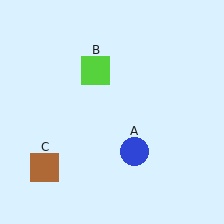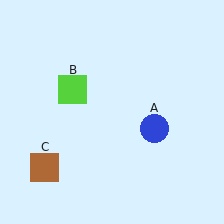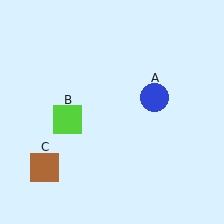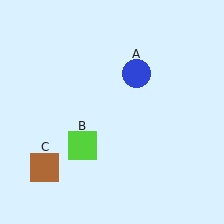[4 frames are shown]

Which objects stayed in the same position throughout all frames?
Brown square (object C) remained stationary.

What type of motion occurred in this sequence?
The blue circle (object A), lime square (object B) rotated counterclockwise around the center of the scene.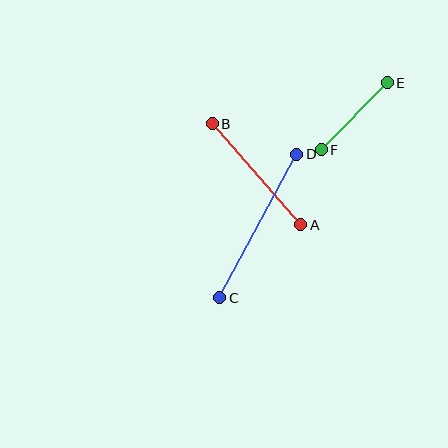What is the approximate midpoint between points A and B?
The midpoint is at approximately (256, 174) pixels.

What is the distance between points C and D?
The distance is approximately 163 pixels.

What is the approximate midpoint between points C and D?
The midpoint is at approximately (258, 226) pixels.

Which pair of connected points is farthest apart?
Points C and D are farthest apart.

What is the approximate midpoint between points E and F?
The midpoint is at approximately (354, 116) pixels.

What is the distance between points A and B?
The distance is approximately 134 pixels.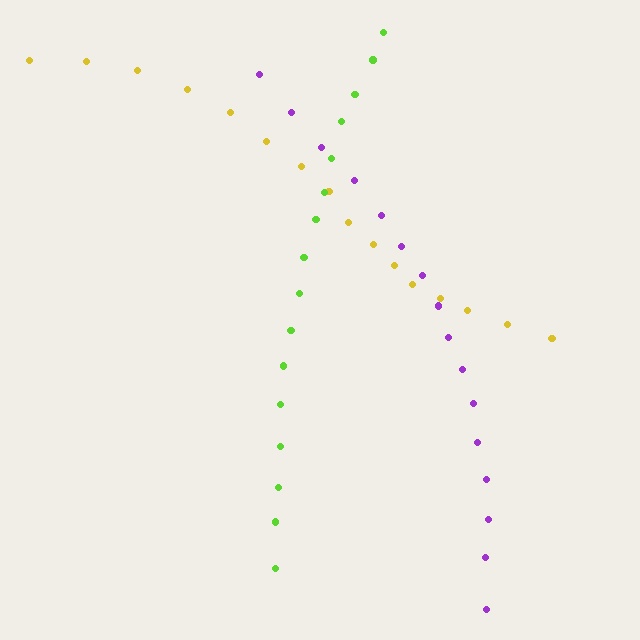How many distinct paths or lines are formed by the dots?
There are 3 distinct paths.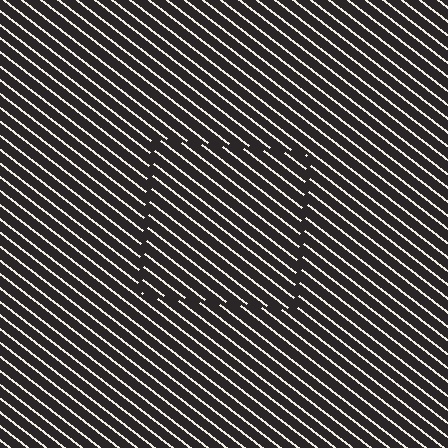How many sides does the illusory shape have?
4 sides — the line-ends trace a square.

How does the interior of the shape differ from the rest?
The interior of the shape contains the same grating, shifted by half a period — the contour is defined by the phase discontinuity where line-ends from the inner and outer gratings abut.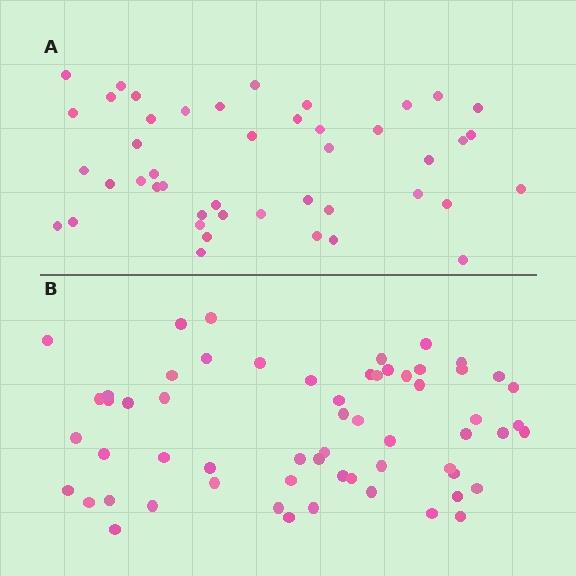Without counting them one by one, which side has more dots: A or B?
Region B (the bottom region) has more dots.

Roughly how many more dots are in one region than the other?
Region B has approximately 15 more dots than region A.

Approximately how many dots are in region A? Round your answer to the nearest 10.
About 40 dots. (The exact count is 45, which rounds to 40.)